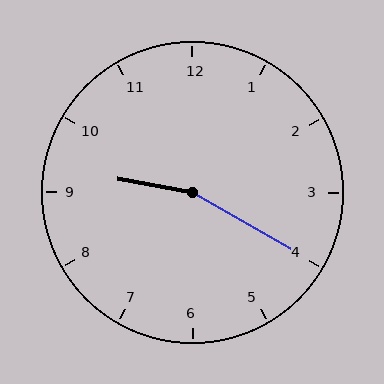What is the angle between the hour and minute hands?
Approximately 160 degrees.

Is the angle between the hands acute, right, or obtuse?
It is obtuse.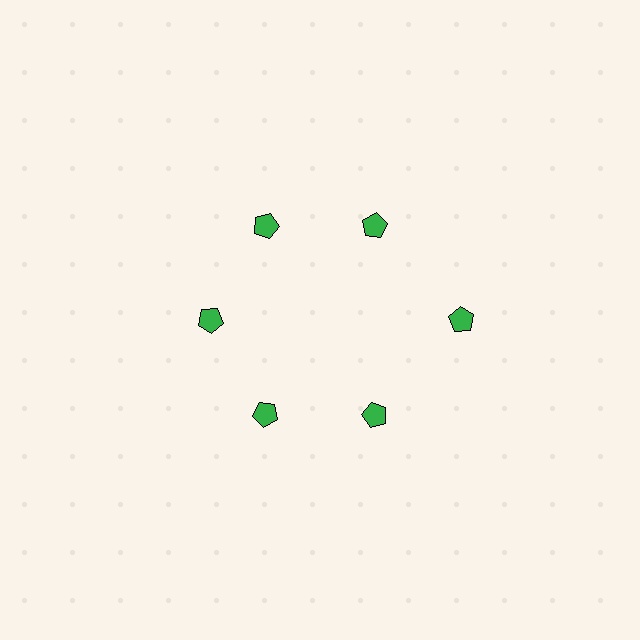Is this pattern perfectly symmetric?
No. The 6 green pentagons are arranged in a ring, but one element near the 3 o'clock position is pushed outward from the center, breaking the 6-fold rotational symmetry.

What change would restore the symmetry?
The symmetry would be restored by moving it inward, back onto the ring so that all 6 pentagons sit at equal angles and equal distance from the center.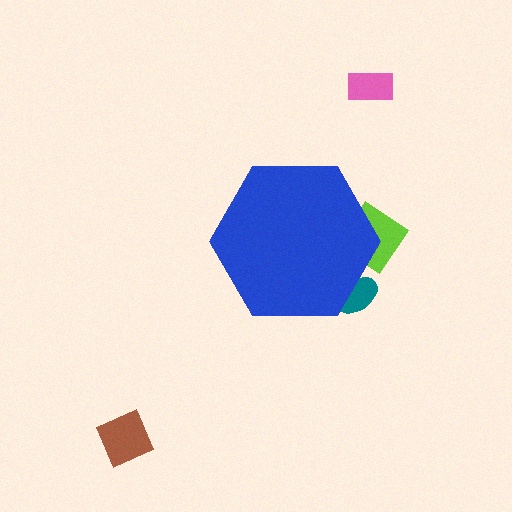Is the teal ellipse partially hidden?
Yes, the teal ellipse is partially hidden behind the blue hexagon.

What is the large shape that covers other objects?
A blue hexagon.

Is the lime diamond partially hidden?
Yes, the lime diamond is partially hidden behind the blue hexagon.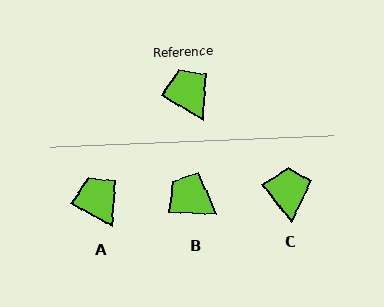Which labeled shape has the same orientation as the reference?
A.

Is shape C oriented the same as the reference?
No, it is off by about 22 degrees.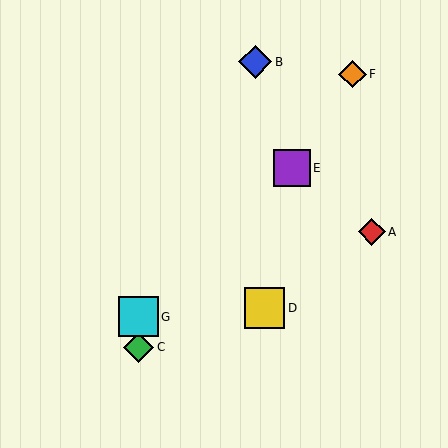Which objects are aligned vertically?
Objects C, G are aligned vertically.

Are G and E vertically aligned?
No, G is at x≈139 and E is at x≈292.